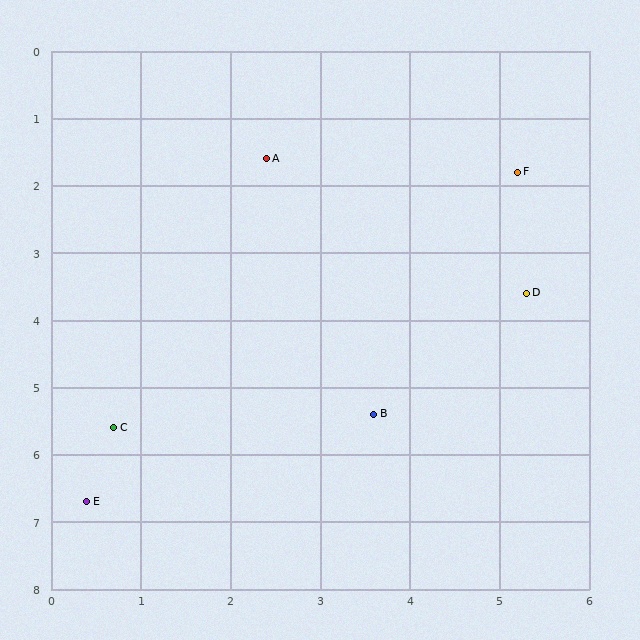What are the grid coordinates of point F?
Point F is at approximately (5.2, 1.8).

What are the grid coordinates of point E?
Point E is at approximately (0.4, 6.7).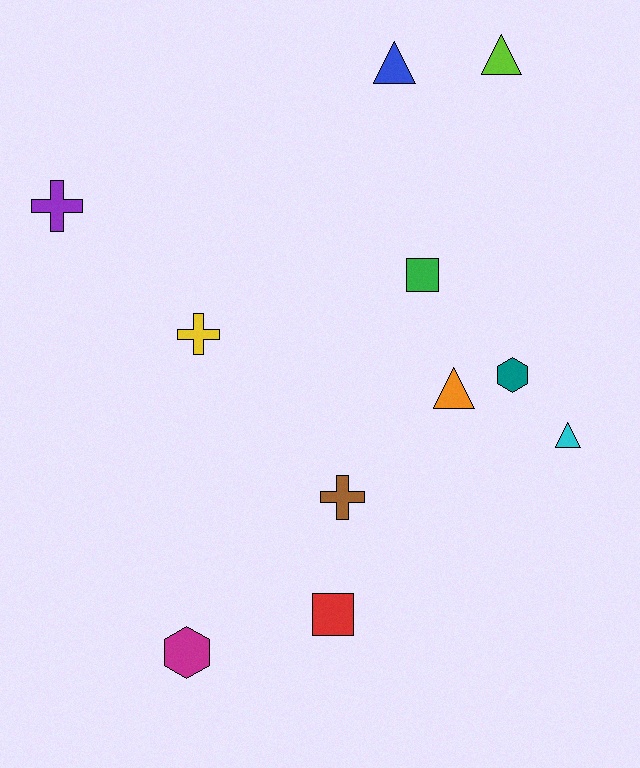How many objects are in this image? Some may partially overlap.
There are 11 objects.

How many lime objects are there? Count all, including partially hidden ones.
There is 1 lime object.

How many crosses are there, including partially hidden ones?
There are 3 crosses.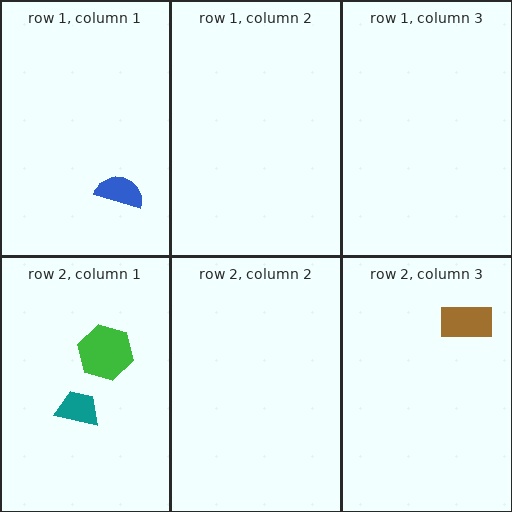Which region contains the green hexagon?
The row 2, column 1 region.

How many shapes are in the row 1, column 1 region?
1.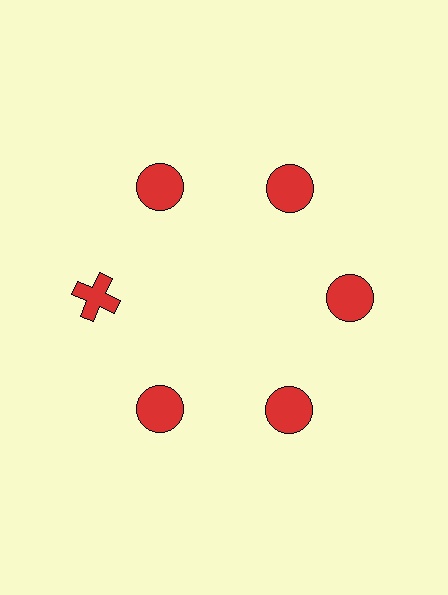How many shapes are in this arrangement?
There are 6 shapes arranged in a ring pattern.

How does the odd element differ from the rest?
It has a different shape: cross instead of circle.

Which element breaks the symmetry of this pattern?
The red cross at roughly the 9 o'clock position breaks the symmetry. All other shapes are red circles.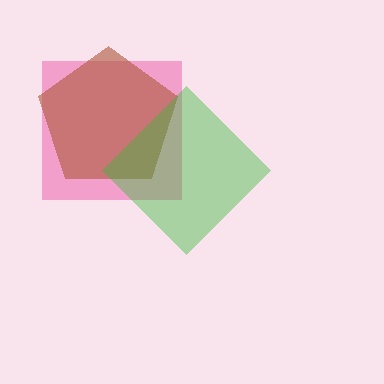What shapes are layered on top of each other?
The layered shapes are: a pink square, a brown pentagon, a green diamond.